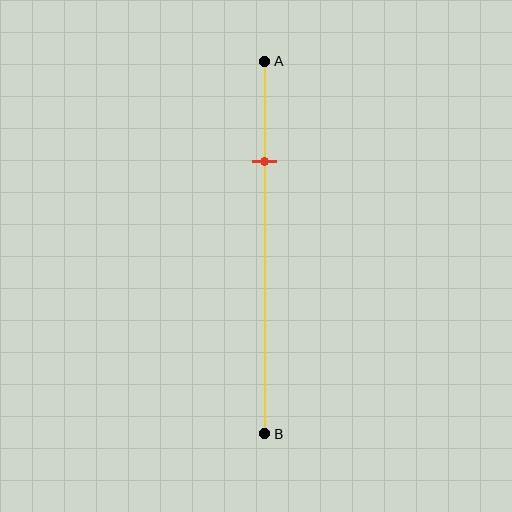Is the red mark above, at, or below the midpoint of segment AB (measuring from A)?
The red mark is above the midpoint of segment AB.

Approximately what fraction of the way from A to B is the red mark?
The red mark is approximately 25% of the way from A to B.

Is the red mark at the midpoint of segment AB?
No, the mark is at about 25% from A, not at the 50% midpoint.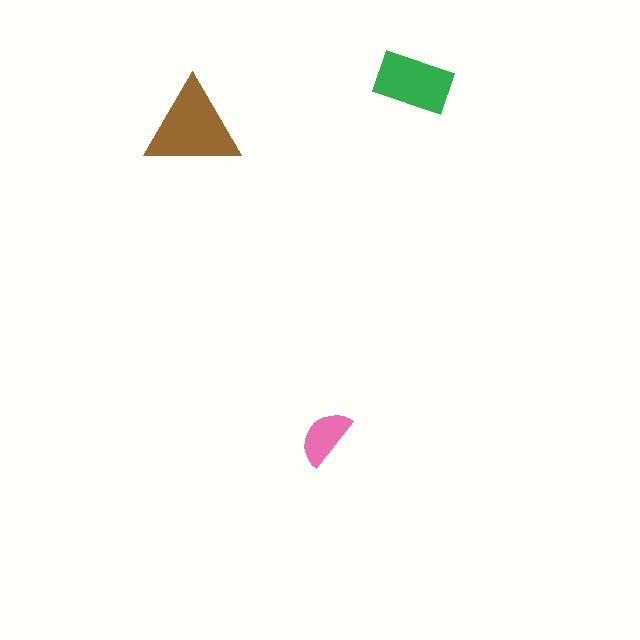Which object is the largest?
The brown triangle.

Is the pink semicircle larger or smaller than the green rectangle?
Smaller.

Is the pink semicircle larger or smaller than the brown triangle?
Smaller.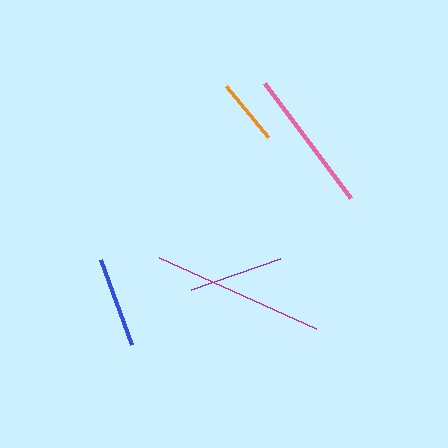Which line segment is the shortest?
The orange line is the shortest at approximately 66 pixels.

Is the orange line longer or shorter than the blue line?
The blue line is longer than the orange line.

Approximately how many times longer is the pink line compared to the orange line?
The pink line is approximately 2.2 times the length of the orange line.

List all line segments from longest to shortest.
From longest to shortest: magenta, pink, purple, blue, orange.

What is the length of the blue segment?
The blue segment is approximately 91 pixels long.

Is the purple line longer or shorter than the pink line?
The pink line is longer than the purple line.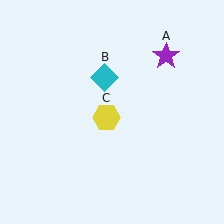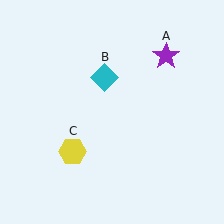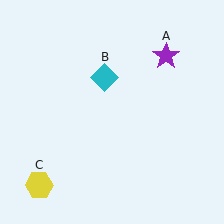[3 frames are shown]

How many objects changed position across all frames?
1 object changed position: yellow hexagon (object C).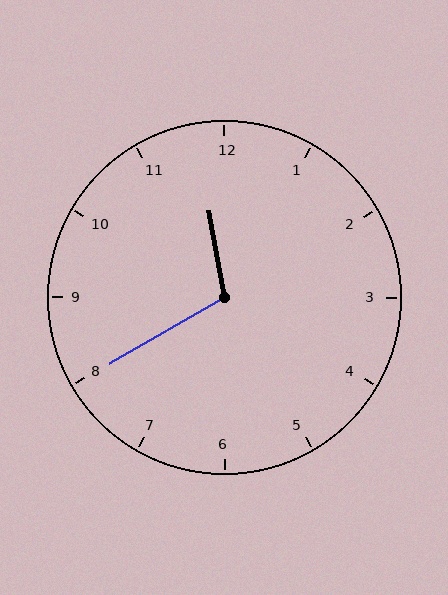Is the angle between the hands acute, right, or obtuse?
It is obtuse.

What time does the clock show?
11:40.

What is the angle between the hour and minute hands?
Approximately 110 degrees.